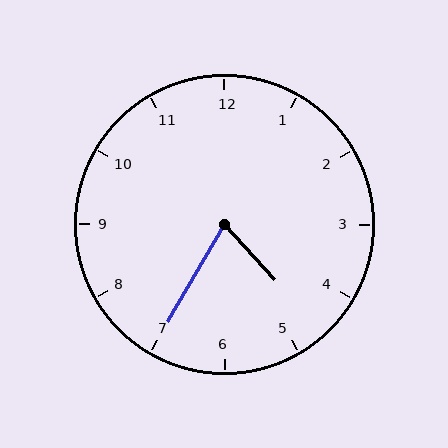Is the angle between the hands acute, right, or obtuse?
It is acute.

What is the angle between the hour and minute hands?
Approximately 72 degrees.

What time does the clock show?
4:35.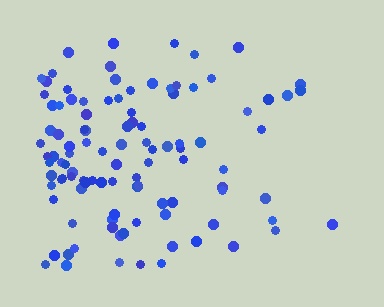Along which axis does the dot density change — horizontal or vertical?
Horizontal.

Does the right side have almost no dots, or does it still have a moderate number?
Still a moderate number, just noticeably fewer than the left.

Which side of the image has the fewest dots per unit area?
The right.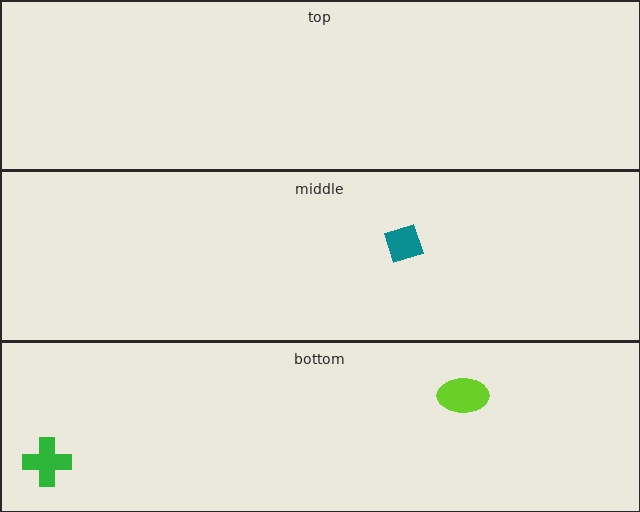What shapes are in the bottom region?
The green cross, the lime ellipse.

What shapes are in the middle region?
The teal diamond.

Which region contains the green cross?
The bottom region.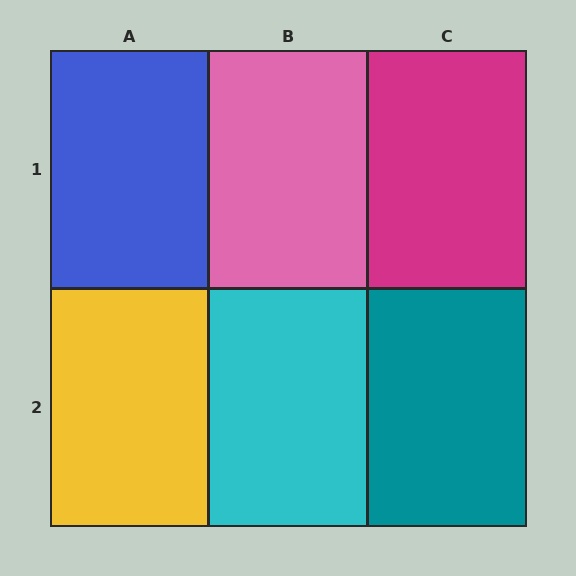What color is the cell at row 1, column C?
Magenta.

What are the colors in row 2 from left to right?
Yellow, cyan, teal.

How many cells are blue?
1 cell is blue.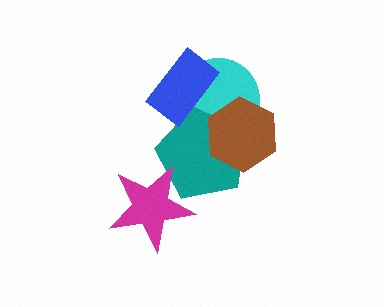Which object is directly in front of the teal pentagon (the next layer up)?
The brown hexagon is directly in front of the teal pentagon.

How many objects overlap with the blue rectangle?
2 objects overlap with the blue rectangle.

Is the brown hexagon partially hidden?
No, no other shape covers it.